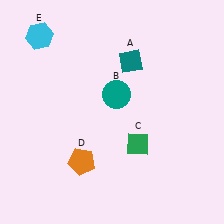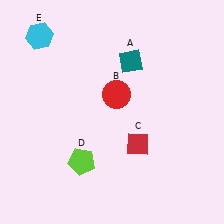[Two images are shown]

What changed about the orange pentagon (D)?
In Image 1, D is orange. In Image 2, it changed to lime.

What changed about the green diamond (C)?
In Image 1, C is green. In Image 2, it changed to red.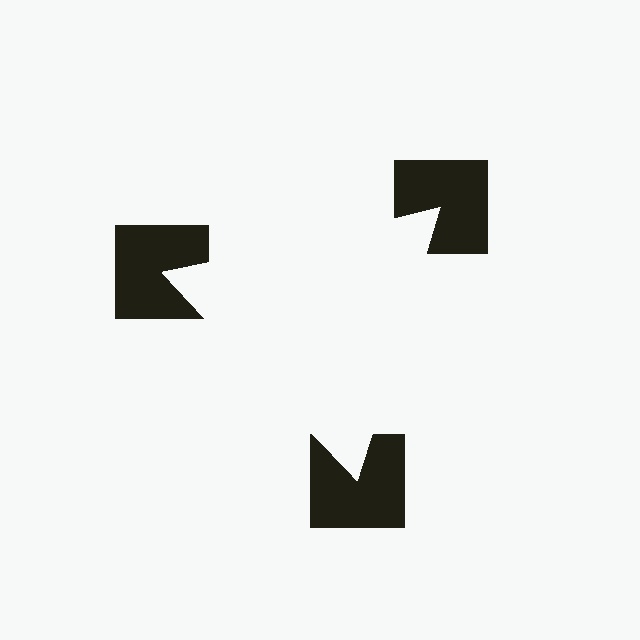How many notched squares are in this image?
There are 3 — one at each vertex of the illusory triangle.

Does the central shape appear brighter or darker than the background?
It typically appears slightly brighter than the background, even though no actual brightness change is drawn.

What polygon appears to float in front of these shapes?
An illusory triangle — its edges are inferred from the aligned wedge cuts in the notched squares, not physically drawn.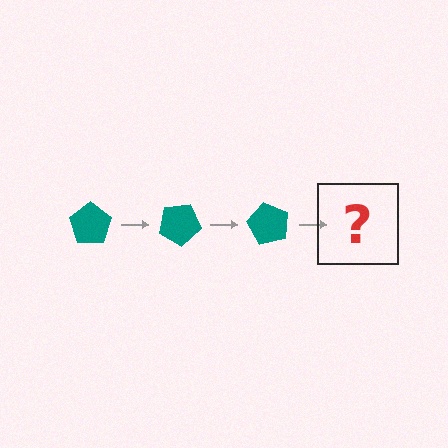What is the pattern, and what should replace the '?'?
The pattern is that the pentagon rotates 30 degrees each step. The '?' should be a teal pentagon rotated 90 degrees.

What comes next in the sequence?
The next element should be a teal pentagon rotated 90 degrees.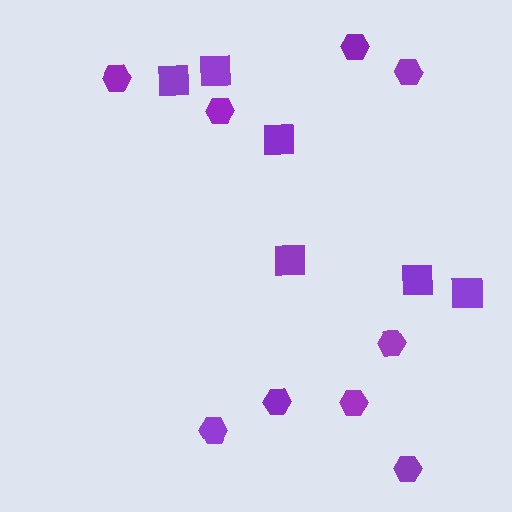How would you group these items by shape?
There are 2 groups: one group of hexagons (9) and one group of squares (6).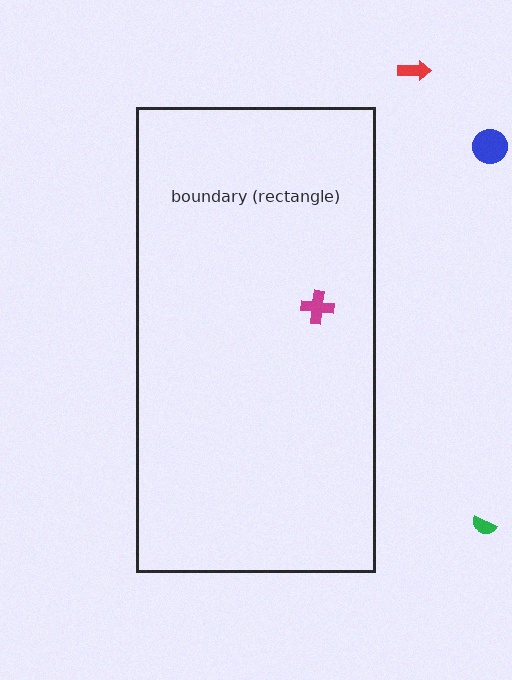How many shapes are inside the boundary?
1 inside, 3 outside.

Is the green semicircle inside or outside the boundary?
Outside.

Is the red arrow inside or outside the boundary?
Outside.